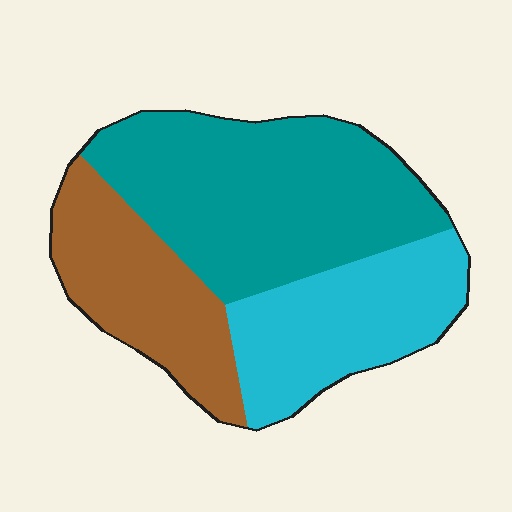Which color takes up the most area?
Teal, at roughly 45%.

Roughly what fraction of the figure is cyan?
Cyan takes up about one quarter (1/4) of the figure.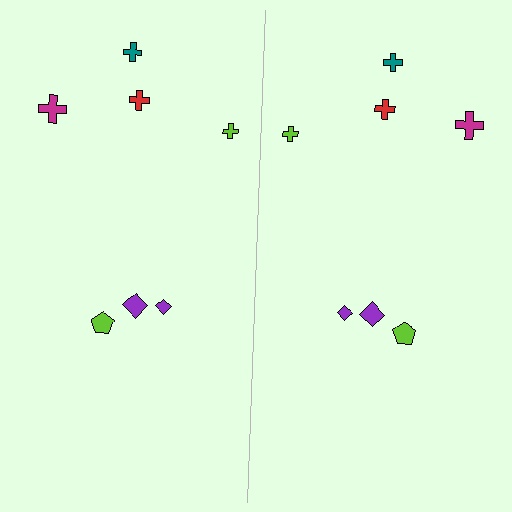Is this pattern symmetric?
Yes, this pattern has bilateral (reflection) symmetry.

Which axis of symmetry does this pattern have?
The pattern has a vertical axis of symmetry running through the center of the image.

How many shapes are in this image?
There are 14 shapes in this image.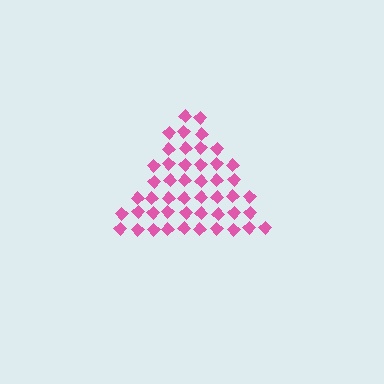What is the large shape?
The large shape is a triangle.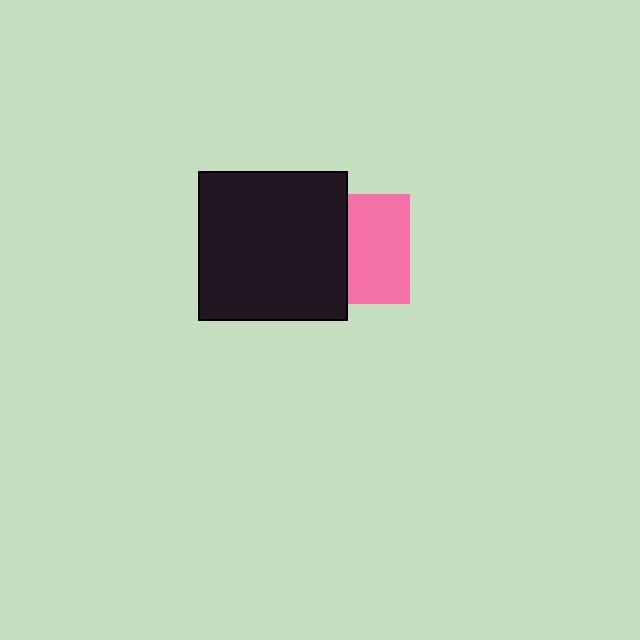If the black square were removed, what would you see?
You would see the complete pink square.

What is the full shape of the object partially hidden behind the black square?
The partially hidden object is a pink square.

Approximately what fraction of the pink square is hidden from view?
Roughly 44% of the pink square is hidden behind the black square.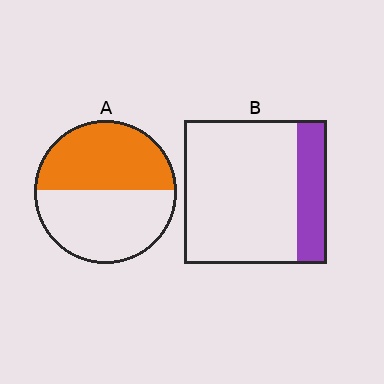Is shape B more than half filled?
No.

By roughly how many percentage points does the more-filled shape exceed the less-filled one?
By roughly 25 percentage points (A over B).